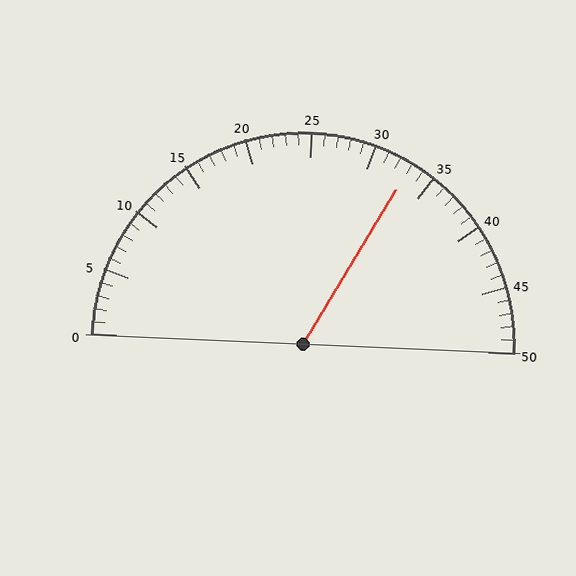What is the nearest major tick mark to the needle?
The nearest major tick mark is 35.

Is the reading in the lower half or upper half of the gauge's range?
The reading is in the upper half of the range (0 to 50).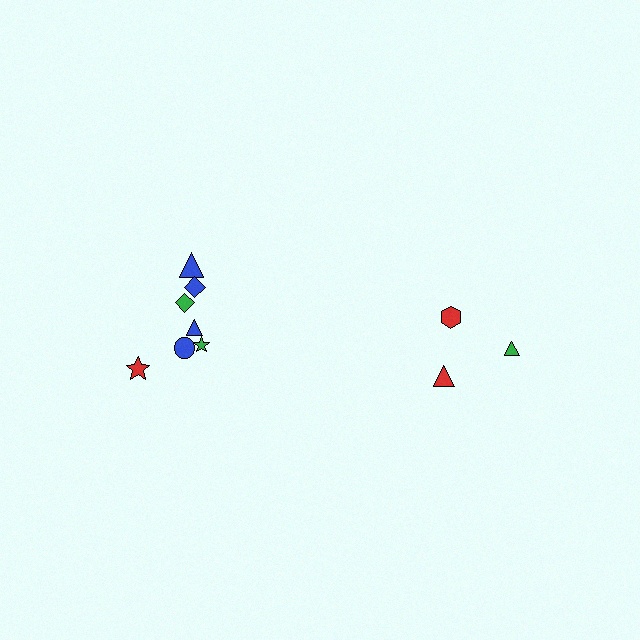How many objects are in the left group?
There are 7 objects.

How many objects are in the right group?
There are 3 objects.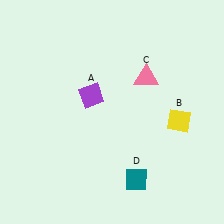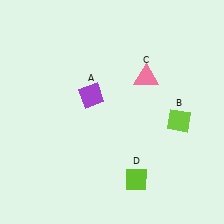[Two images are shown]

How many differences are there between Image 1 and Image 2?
There are 2 differences between the two images.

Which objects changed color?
B changed from yellow to lime. D changed from teal to lime.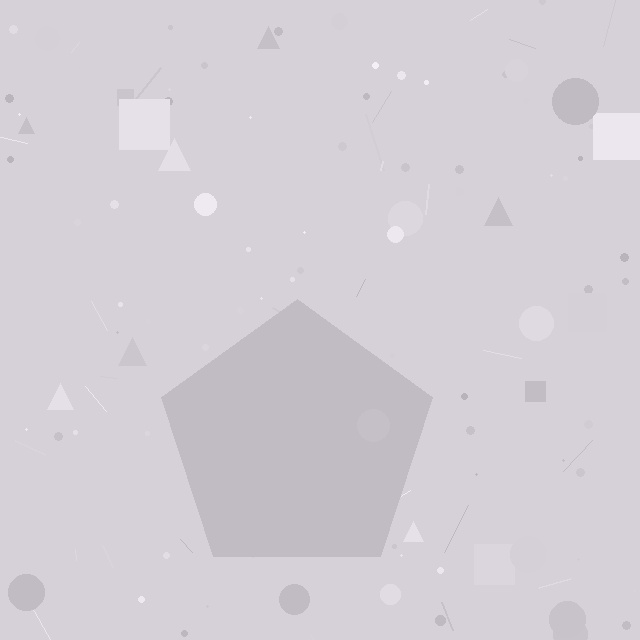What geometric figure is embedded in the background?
A pentagon is embedded in the background.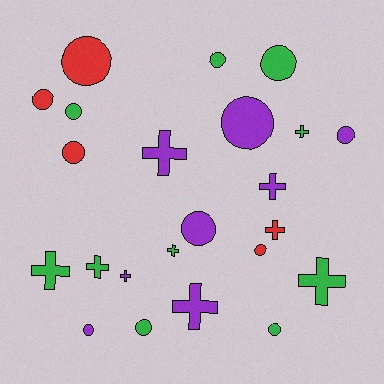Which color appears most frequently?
Green, with 10 objects.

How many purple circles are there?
There are 4 purple circles.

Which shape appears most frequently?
Circle, with 13 objects.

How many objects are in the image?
There are 23 objects.